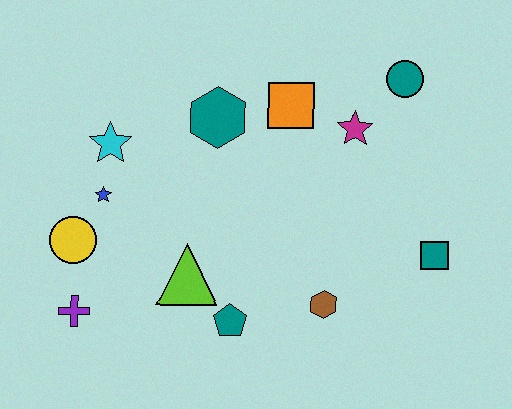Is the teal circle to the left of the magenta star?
No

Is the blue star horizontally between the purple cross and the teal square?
Yes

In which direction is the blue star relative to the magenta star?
The blue star is to the left of the magenta star.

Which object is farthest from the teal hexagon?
The teal square is farthest from the teal hexagon.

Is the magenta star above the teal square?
Yes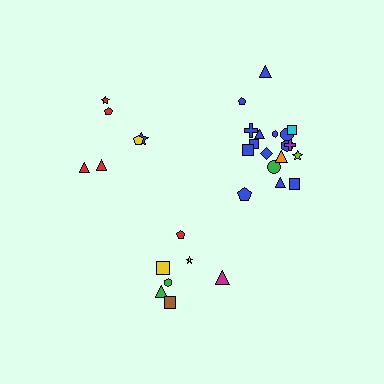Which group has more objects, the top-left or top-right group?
The top-right group.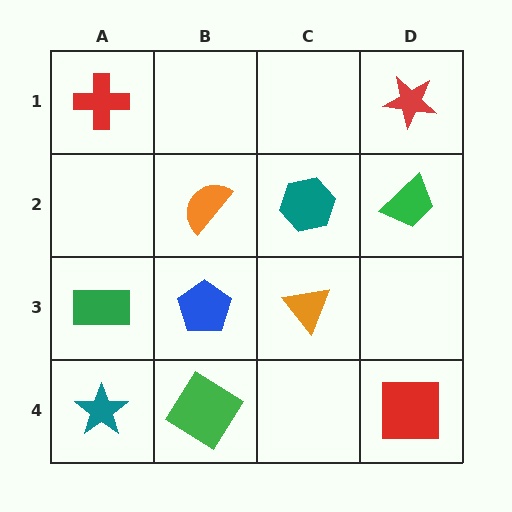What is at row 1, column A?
A red cross.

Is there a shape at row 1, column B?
No, that cell is empty.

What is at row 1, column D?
A red star.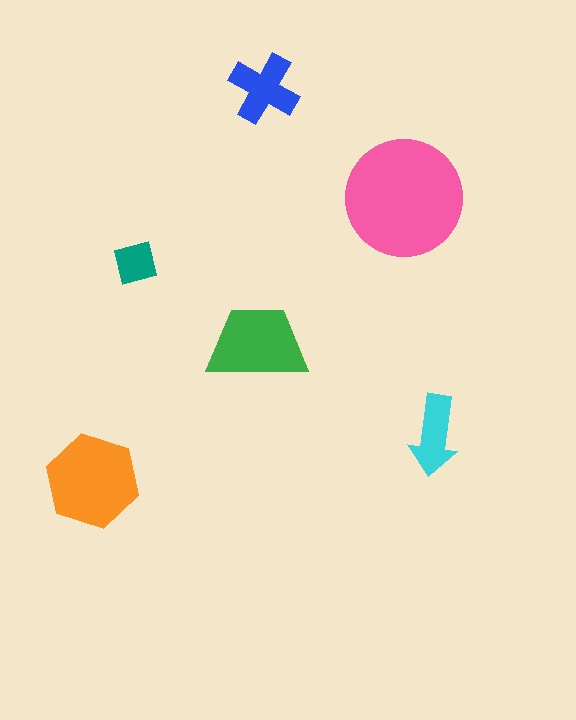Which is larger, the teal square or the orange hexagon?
The orange hexagon.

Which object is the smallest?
The teal square.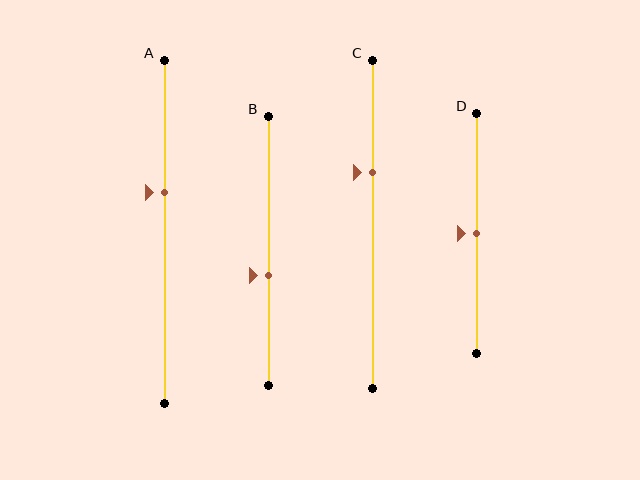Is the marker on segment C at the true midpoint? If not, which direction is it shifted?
No, the marker on segment C is shifted upward by about 16% of the segment length.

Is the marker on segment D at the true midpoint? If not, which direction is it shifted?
Yes, the marker on segment D is at the true midpoint.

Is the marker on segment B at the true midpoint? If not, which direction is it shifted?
No, the marker on segment B is shifted downward by about 9% of the segment length.